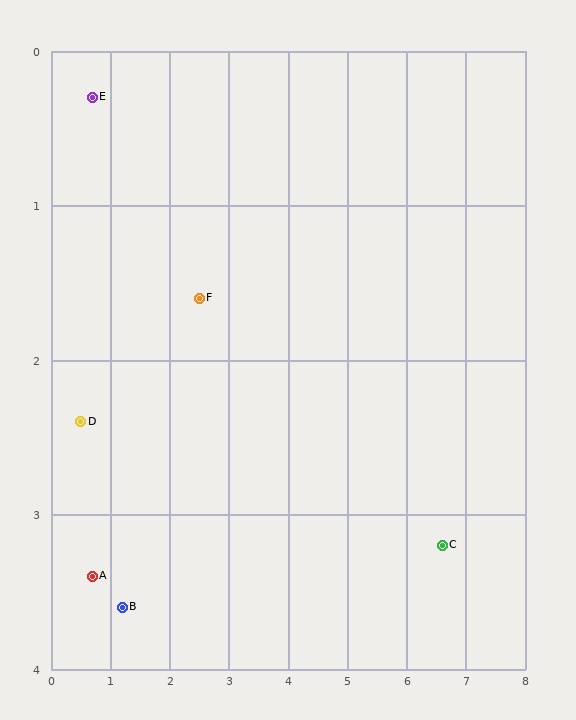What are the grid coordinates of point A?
Point A is at approximately (0.7, 3.4).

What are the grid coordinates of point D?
Point D is at approximately (0.5, 2.4).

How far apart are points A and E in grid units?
Points A and E are about 3.1 grid units apart.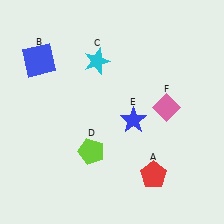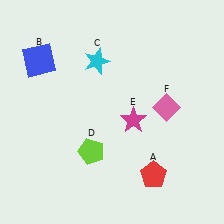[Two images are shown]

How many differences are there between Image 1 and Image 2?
There is 1 difference between the two images.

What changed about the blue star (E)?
In Image 1, E is blue. In Image 2, it changed to magenta.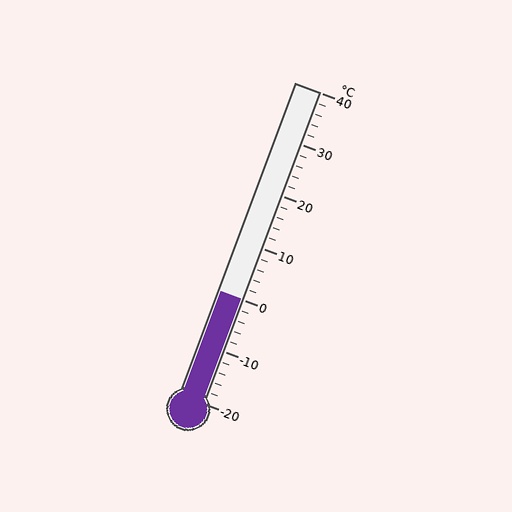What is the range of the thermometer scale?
The thermometer scale ranges from -20°C to 40°C.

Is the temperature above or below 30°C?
The temperature is below 30°C.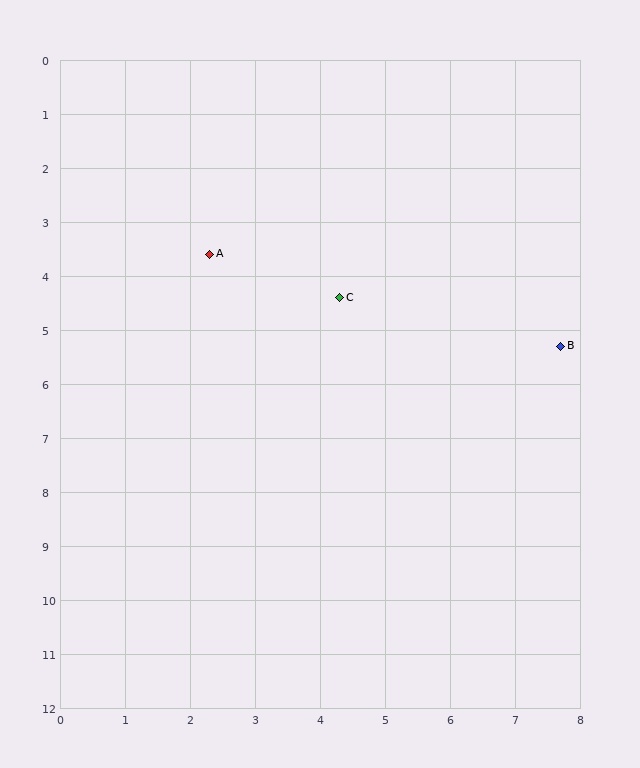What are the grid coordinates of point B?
Point B is at approximately (7.7, 5.3).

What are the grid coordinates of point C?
Point C is at approximately (4.3, 4.4).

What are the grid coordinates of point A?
Point A is at approximately (2.3, 3.6).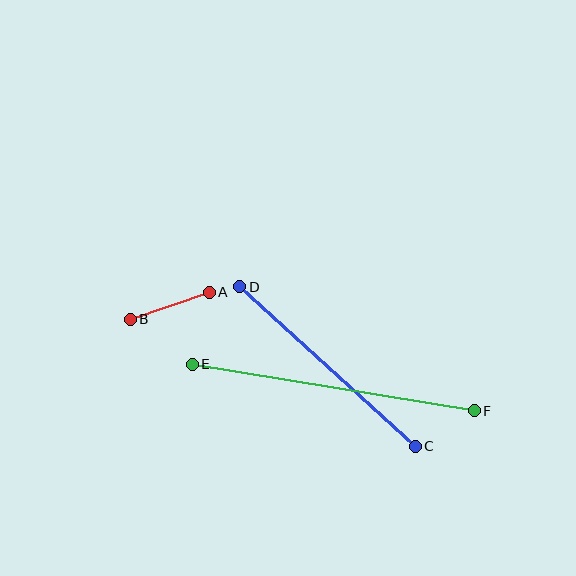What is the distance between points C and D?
The distance is approximately 237 pixels.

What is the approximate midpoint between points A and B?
The midpoint is at approximately (170, 306) pixels.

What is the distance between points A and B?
The distance is approximately 84 pixels.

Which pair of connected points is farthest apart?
Points E and F are farthest apart.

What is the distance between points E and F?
The distance is approximately 286 pixels.